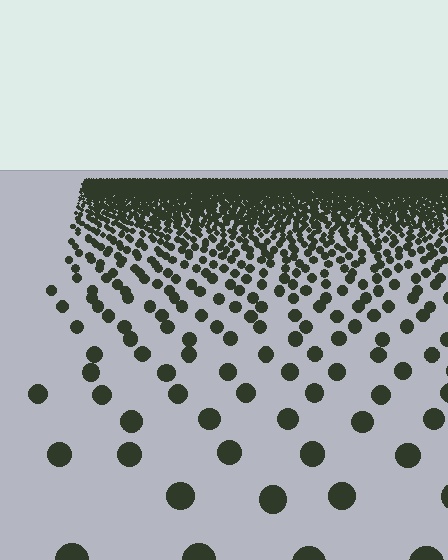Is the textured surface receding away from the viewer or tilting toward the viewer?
The surface is receding away from the viewer. Texture elements get smaller and denser toward the top.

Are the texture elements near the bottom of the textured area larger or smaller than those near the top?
Larger. Near the bottom, elements are closer to the viewer and appear at a bigger on-screen size.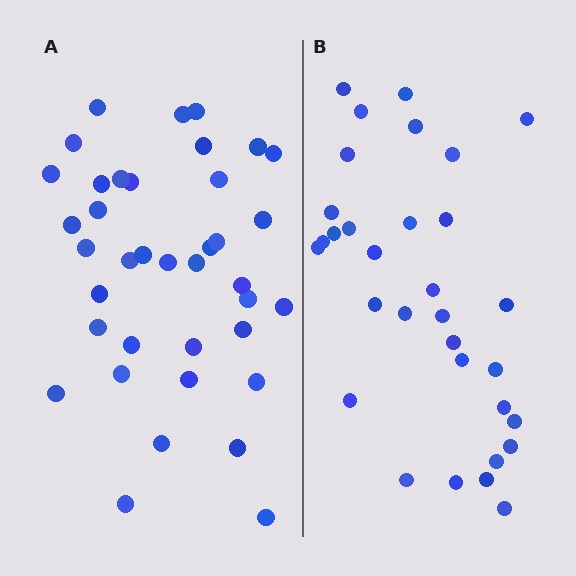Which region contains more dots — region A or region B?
Region A (the left region) has more dots.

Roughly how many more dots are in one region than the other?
Region A has about 6 more dots than region B.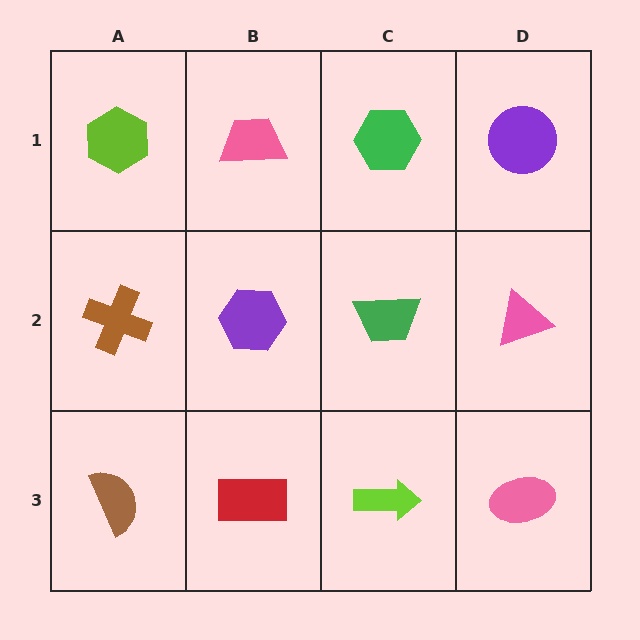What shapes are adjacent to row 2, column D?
A purple circle (row 1, column D), a pink ellipse (row 3, column D), a green trapezoid (row 2, column C).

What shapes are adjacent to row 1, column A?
A brown cross (row 2, column A), a pink trapezoid (row 1, column B).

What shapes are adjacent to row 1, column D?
A pink triangle (row 2, column D), a green hexagon (row 1, column C).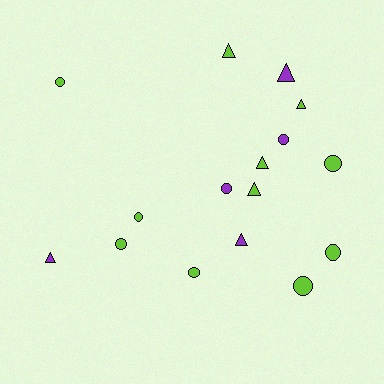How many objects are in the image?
There are 16 objects.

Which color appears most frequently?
Lime, with 11 objects.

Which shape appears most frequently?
Circle, with 9 objects.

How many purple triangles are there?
There are 3 purple triangles.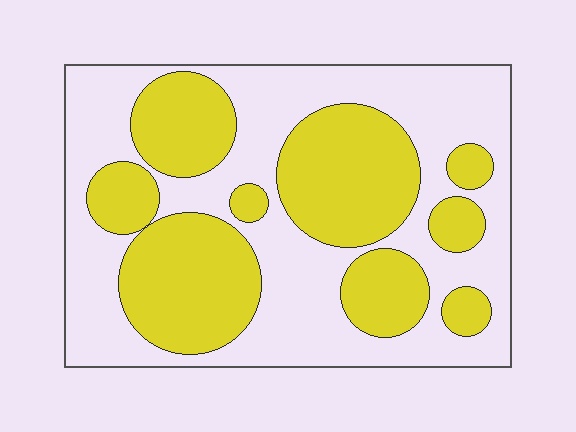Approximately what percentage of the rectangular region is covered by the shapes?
Approximately 45%.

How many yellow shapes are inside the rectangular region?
9.